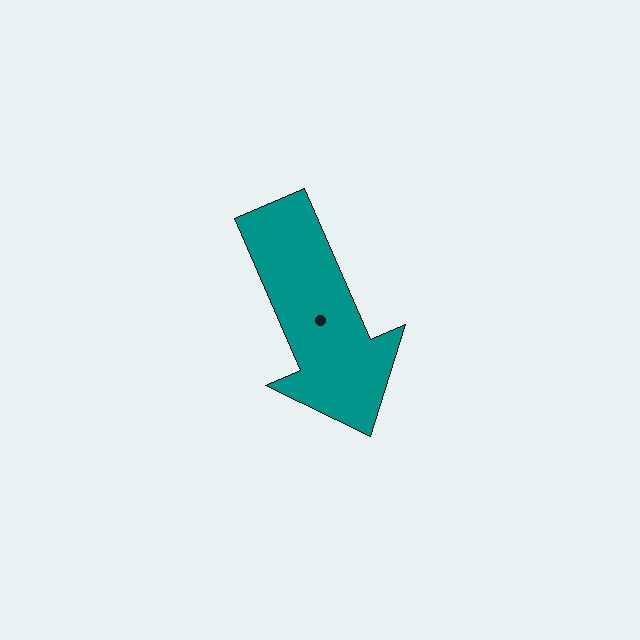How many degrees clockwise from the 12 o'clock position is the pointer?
Approximately 157 degrees.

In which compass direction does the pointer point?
Southeast.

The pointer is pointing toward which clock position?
Roughly 5 o'clock.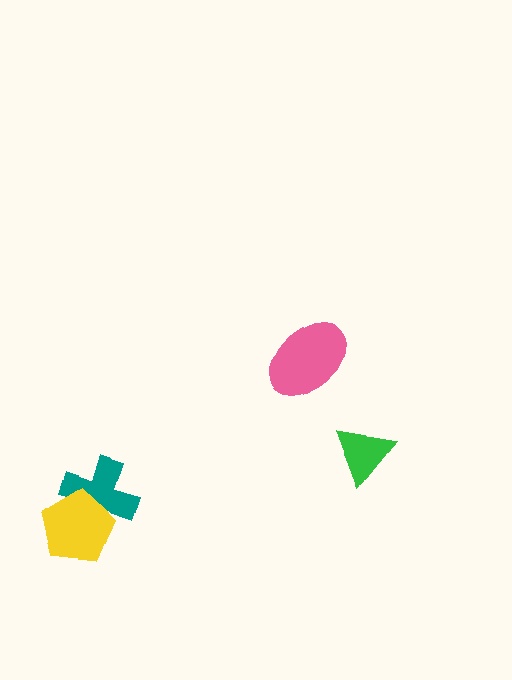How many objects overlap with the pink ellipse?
0 objects overlap with the pink ellipse.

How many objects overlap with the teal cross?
1 object overlaps with the teal cross.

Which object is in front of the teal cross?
The yellow pentagon is in front of the teal cross.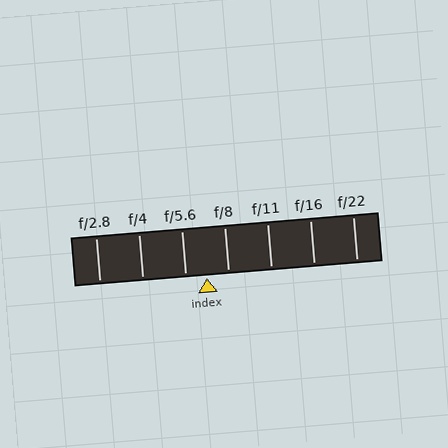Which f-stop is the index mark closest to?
The index mark is closest to f/8.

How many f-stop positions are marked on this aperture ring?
There are 7 f-stop positions marked.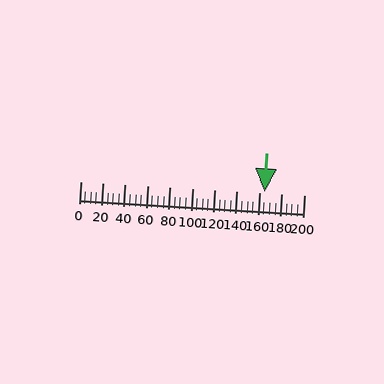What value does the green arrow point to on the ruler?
The green arrow points to approximately 165.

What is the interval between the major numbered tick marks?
The major tick marks are spaced 20 units apart.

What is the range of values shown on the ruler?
The ruler shows values from 0 to 200.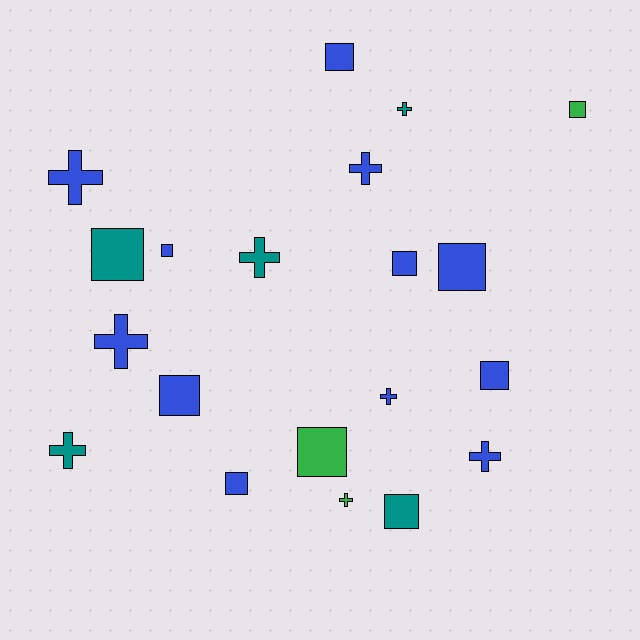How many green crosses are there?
There is 1 green cross.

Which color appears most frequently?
Blue, with 12 objects.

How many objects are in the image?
There are 20 objects.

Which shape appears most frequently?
Square, with 11 objects.